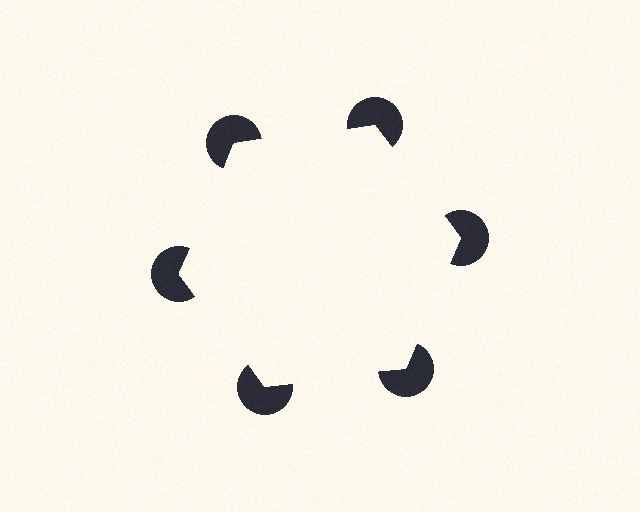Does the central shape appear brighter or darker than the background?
It typically appears slightly brighter than the background, even though no actual brightness change is drawn.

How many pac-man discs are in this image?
There are 6 — one at each vertex of the illusory hexagon.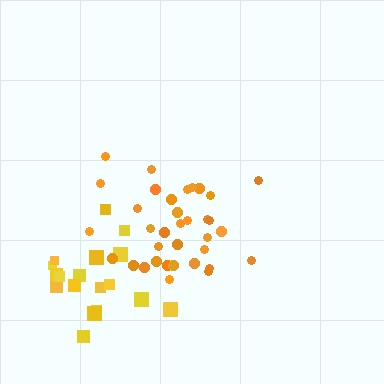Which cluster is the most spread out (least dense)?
Yellow.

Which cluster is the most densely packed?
Orange.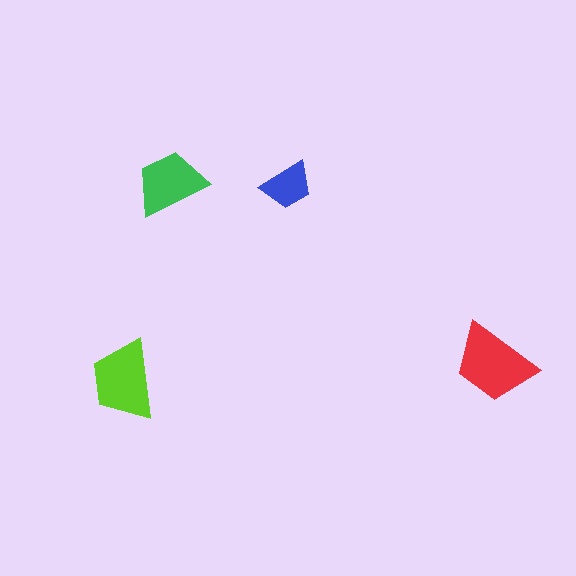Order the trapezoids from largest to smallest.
the red one, the lime one, the green one, the blue one.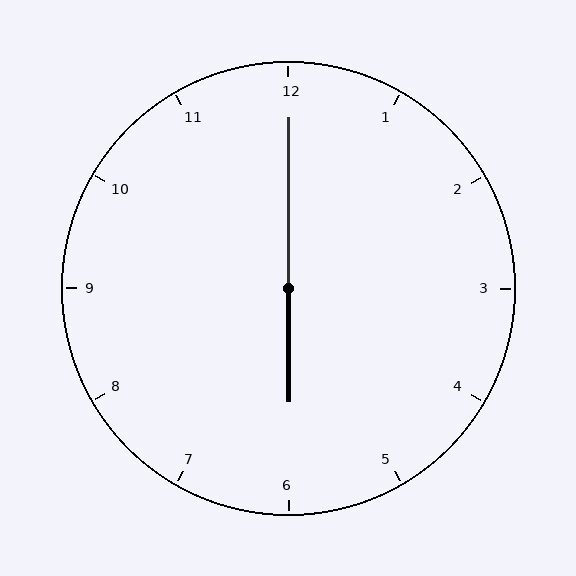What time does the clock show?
6:00.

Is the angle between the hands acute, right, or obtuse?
It is obtuse.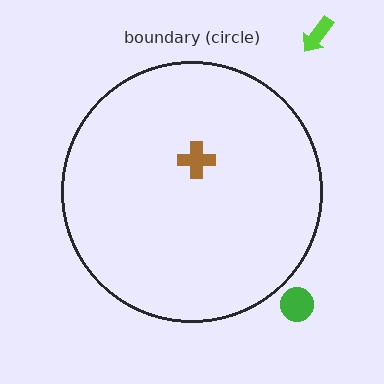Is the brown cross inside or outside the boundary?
Inside.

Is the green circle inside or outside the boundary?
Outside.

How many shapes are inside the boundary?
1 inside, 2 outside.